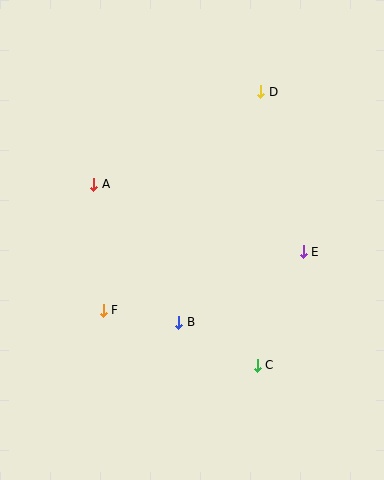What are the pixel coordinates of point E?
Point E is at (303, 252).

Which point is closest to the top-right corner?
Point D is closest to the top-right corner.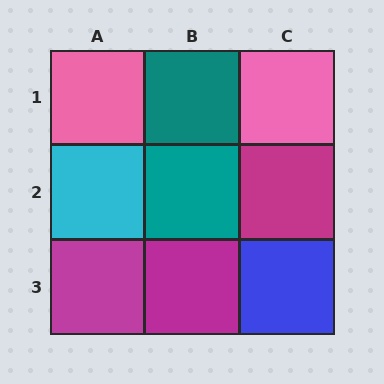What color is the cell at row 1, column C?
Pink.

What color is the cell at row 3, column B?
Magenta.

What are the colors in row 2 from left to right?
Cyan, teal, magenta.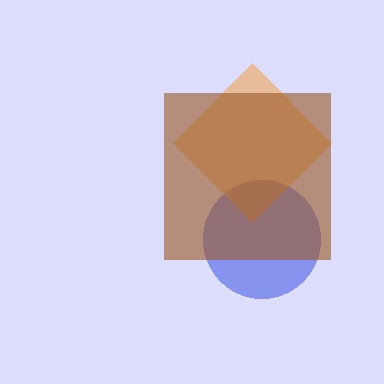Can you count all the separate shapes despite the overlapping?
Yes, there are 3 separate shapes.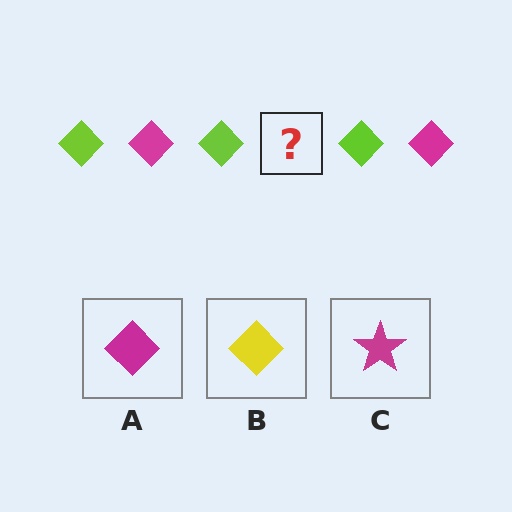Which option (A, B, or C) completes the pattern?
A.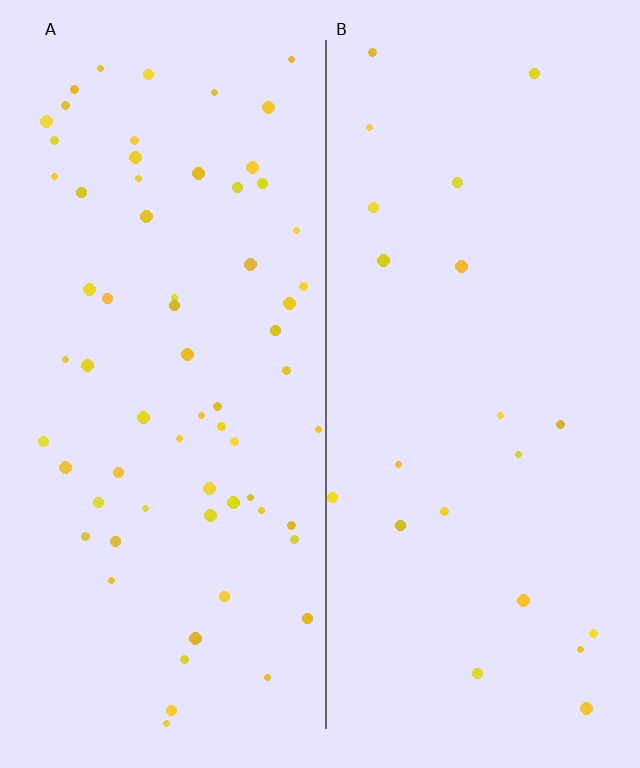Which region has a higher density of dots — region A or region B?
A (the left).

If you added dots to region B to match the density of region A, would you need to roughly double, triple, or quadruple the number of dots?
Approximately triple.